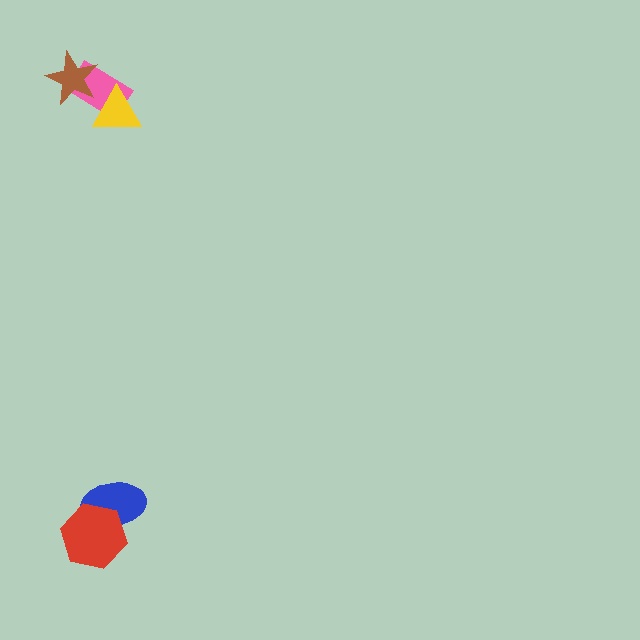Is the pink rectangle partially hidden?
Yes, it is partially covered by another shape.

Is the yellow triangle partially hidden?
No, no other shape covers it.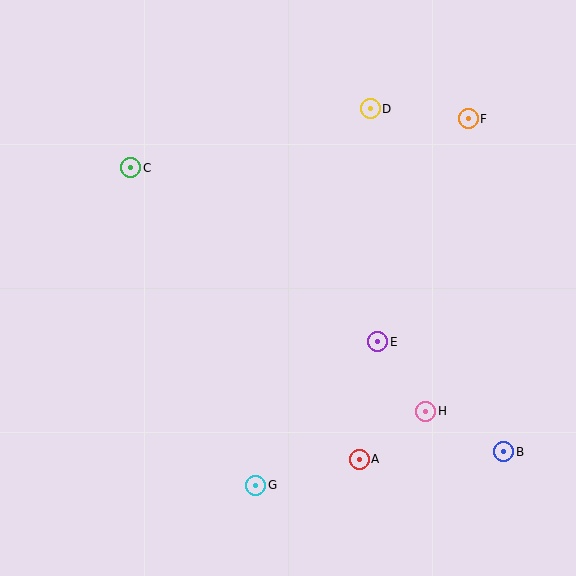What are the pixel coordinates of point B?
Point B is at (504, 452).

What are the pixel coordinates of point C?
Point C is at (131, 168).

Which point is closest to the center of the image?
Point E at (378, 342) is closest to the center.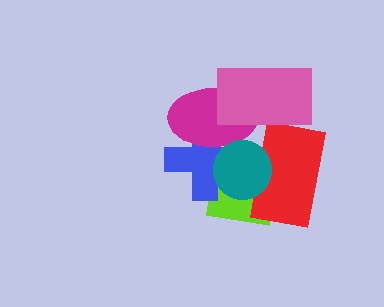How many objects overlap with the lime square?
4 objects overlap with the lime square.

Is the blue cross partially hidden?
Yes, it is partially covered by another shape.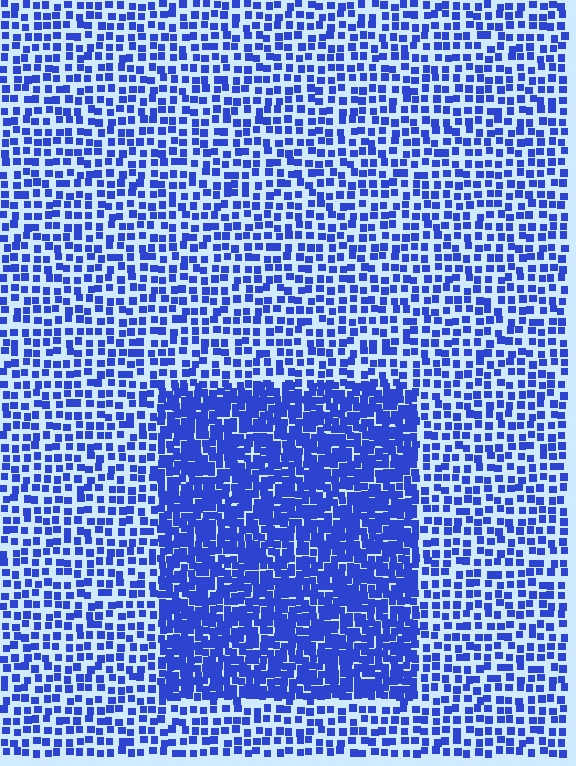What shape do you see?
I see a rectangle.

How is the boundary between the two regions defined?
The boundary is defined by a change in element density (approximately 2.1x ratio). All elements are the same color, size, and shape.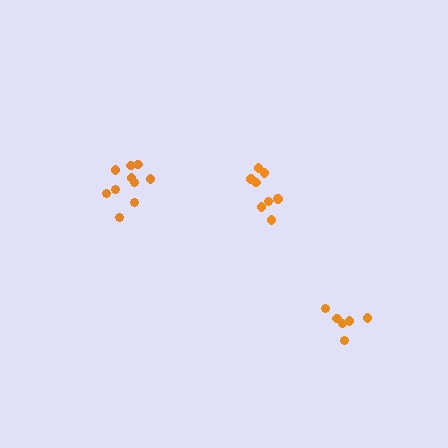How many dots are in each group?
Group 1: 10 dots, Group 2: 9 dots, Group 3: 6 dots (25 total).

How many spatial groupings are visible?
There are 3 spatial groupings.